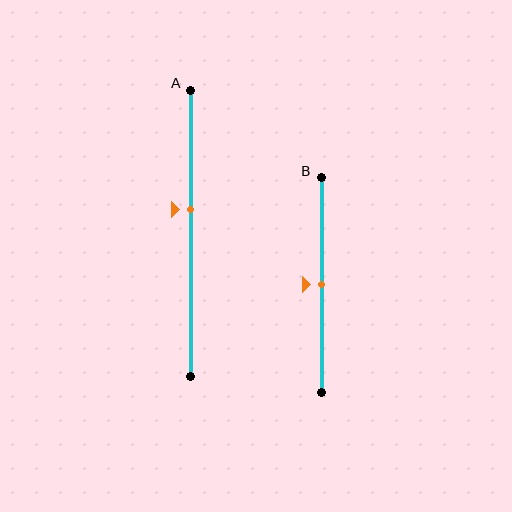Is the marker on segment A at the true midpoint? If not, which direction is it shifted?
No, the marker on segment A is shifted upward by about 8% of the segment length.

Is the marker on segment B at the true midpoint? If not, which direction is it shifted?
Yes, the marker on segment B is at the true midpoint.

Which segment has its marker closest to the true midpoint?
Segment B has its marker closest to the true midpoint.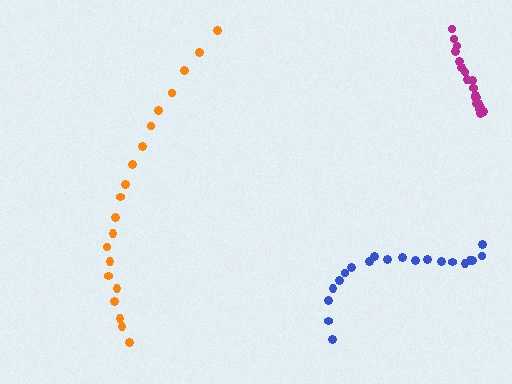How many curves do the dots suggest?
There are 3 distinct paths.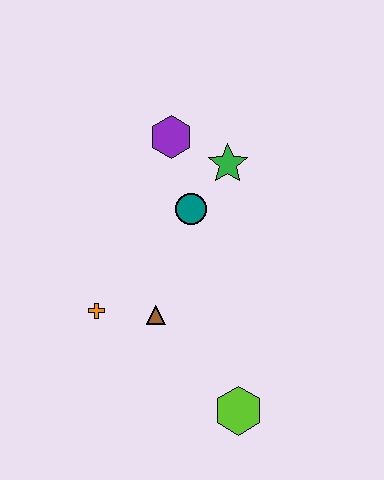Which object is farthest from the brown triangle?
The purple hexagon is farthest from the brown triangle.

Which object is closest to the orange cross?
The brown triangle is closest to the orange cross.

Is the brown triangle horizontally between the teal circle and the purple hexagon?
No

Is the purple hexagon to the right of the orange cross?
Yes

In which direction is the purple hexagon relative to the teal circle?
The purple hexagon is above the teal circle.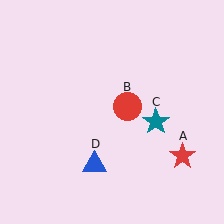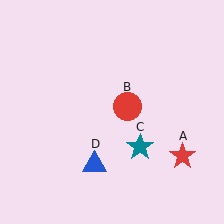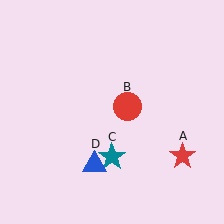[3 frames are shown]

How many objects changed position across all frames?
1 object changed position: teal star (object C).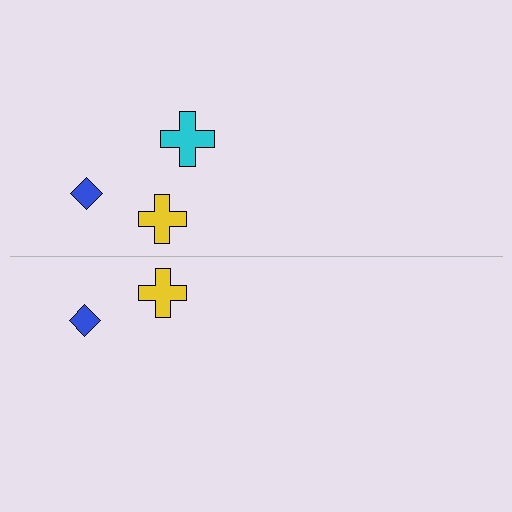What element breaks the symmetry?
A cyan cross is missing from the bottom side.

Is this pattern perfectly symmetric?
No, the pattern is not perfectly symmetric. A cyan cross is missing from the bottom side.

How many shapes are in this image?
There are 5 shapes in this image.